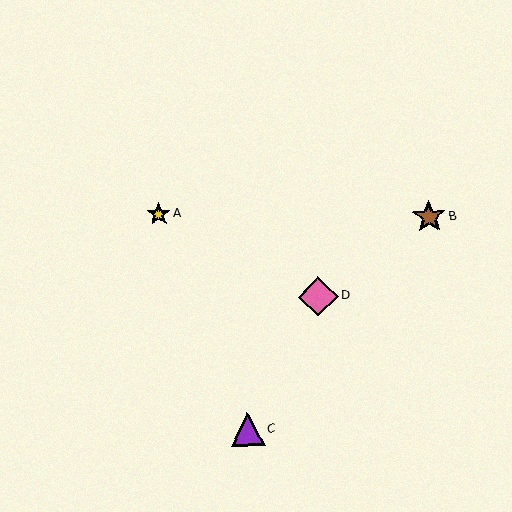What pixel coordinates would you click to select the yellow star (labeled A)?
Click at (158, 214) to select the yellow star A.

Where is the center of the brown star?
The center of the brown star is at (429, 217).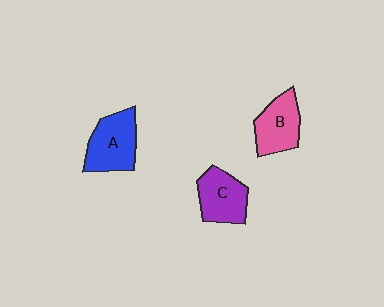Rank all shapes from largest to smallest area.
From largest to smallest: A (blue), C (purple), B (pink).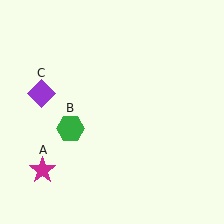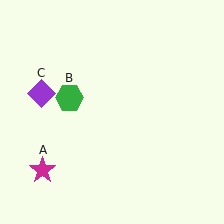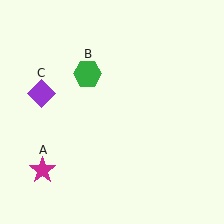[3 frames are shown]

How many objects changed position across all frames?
1 object changed position: green hexagon (object B).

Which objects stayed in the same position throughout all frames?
Magenta star (object A) and purple diamond (object C) remained stationary.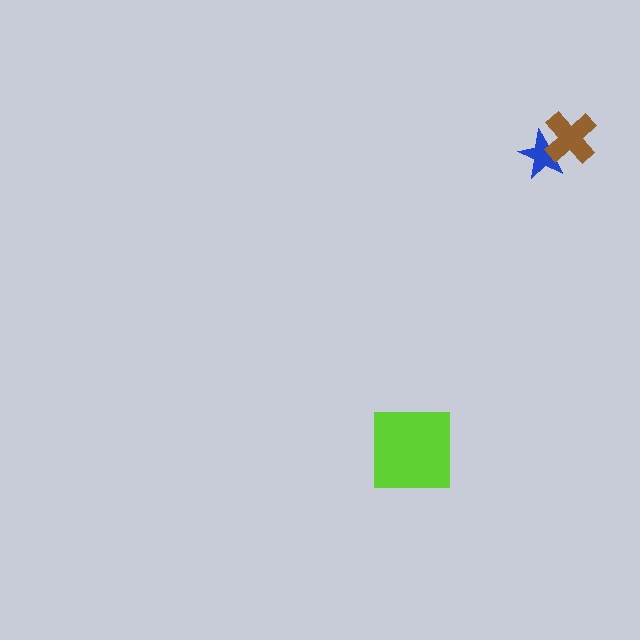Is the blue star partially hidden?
Yes, it is partially covered by another shape.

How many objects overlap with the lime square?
0 objects overlap with the lime square.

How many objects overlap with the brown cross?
1 object overlaps with the brown cross.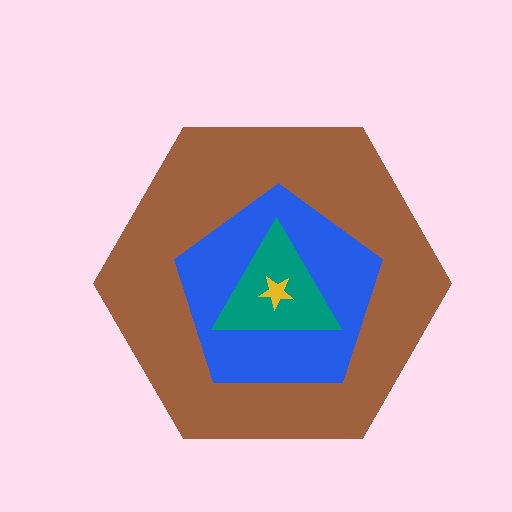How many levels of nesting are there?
4.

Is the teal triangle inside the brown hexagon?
Yes.